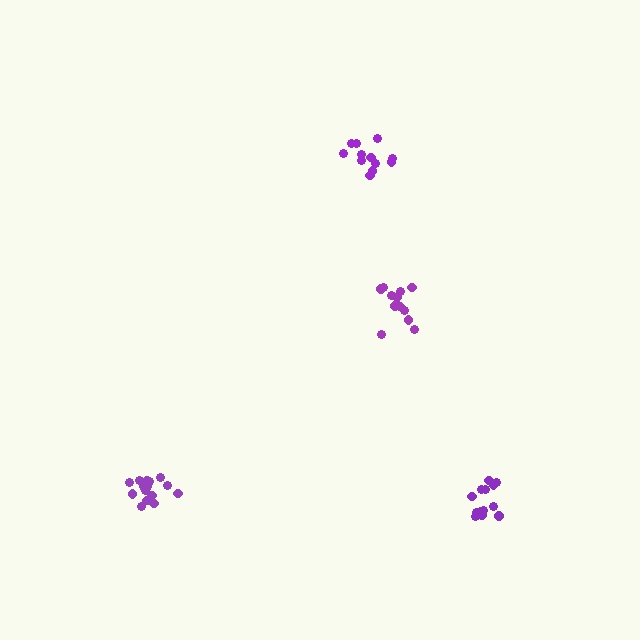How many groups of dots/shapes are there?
There are 4 groups.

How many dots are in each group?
Group 1: 16 dots, Group 2: 13 dots, Group 3: 12 dots, Group 4: 13 dots (54 total).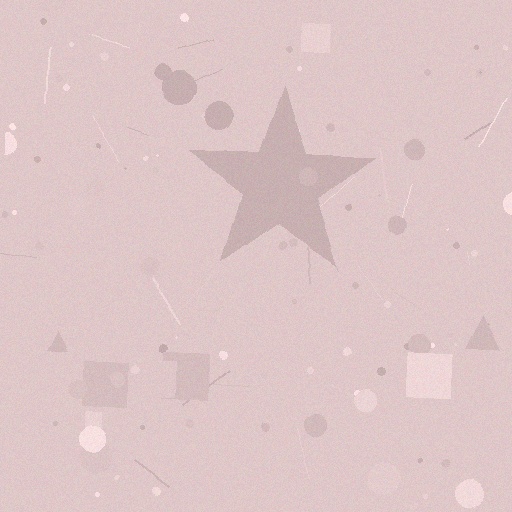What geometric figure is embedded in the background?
A star is embedded in the background.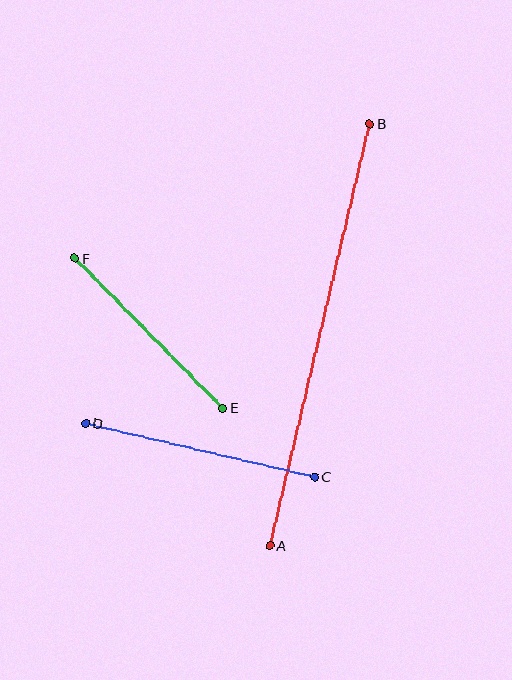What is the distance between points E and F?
The distance is approximately 210 pixels.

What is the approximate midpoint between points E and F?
The midpoint is at approximately (149, 333) pixels.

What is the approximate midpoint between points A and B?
The midpoint is at approximately (320, 335) pixels.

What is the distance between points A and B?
The distance is approximately 433 pixels.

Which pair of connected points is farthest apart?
Points A and B are farthest apart.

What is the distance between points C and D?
The distance is approximately 235 pixels.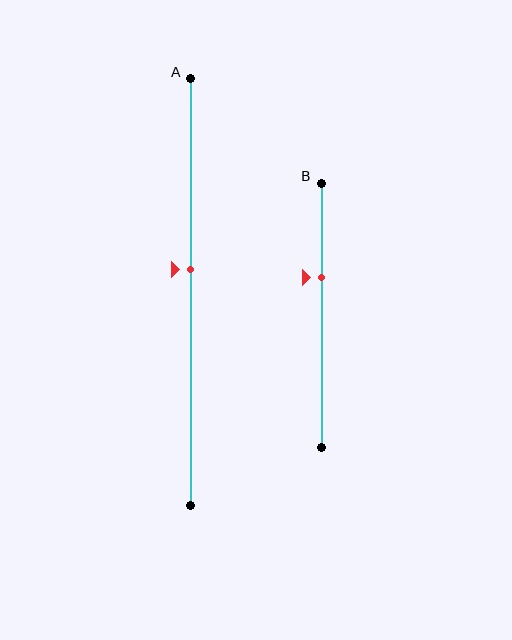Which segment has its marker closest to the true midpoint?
Segment A has its marker closest to the true midpoint.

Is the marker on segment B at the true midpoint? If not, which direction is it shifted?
No, the marker on segment B is shifted upward by about 14% of the segment length.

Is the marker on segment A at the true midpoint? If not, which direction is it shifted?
No, the marker on segment A is shifted upward by about 5% of the segment length.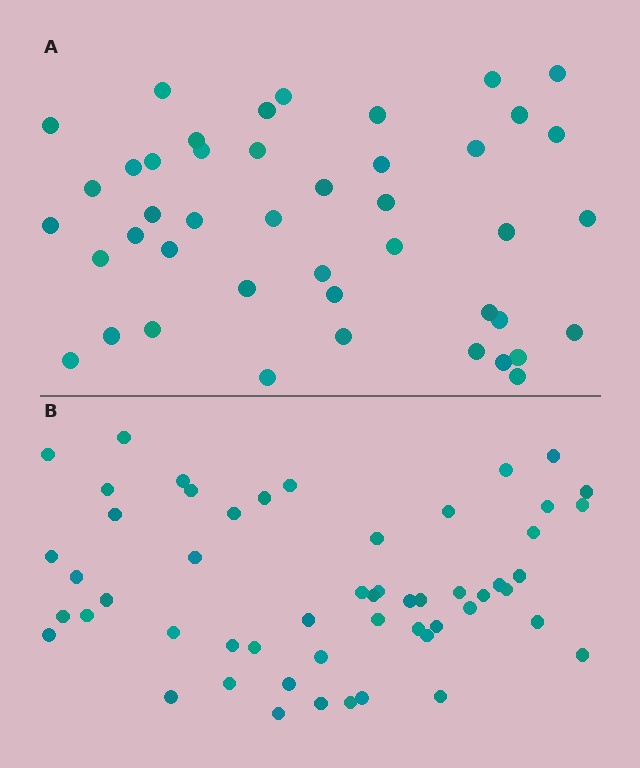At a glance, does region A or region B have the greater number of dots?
Region B (the bottom region) has more dots.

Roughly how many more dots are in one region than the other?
Region B has roughly 10 or so more dots than region A.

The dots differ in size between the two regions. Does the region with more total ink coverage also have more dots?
No. Region A has more total ink coverage because its dots are larger, but region B actually contains more individual dots. Total area can be misleading — the number of items is what matters here.